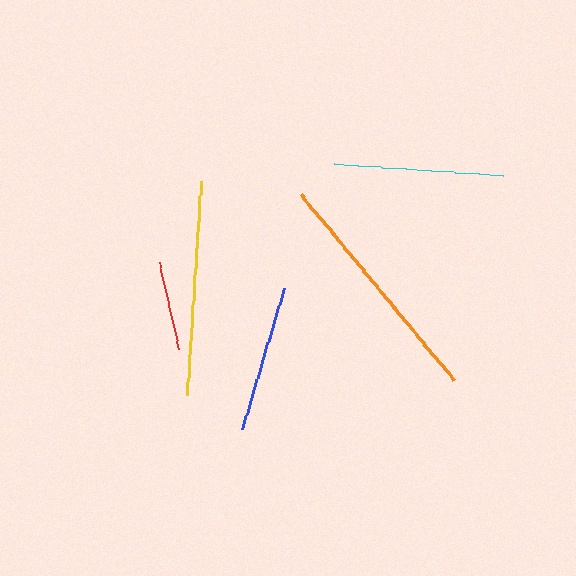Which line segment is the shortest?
The red line is the shortest at approximately 90 pixels.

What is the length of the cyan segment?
The cyan segment is approximately 170 pixels long.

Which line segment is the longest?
The orange line is the longest at approximately 241 pixels.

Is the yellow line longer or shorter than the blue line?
The yellow line is longer than the blue line.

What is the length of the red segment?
The red segment is approximately 90 pixels long.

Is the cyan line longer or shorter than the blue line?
The cyan line is longer than the blue line.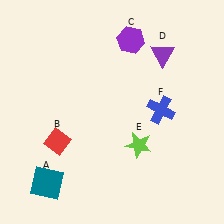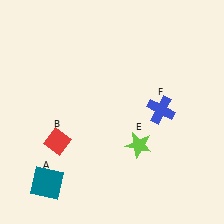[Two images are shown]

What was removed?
The purple triangle (D), the purple hexagon (C) were removed in Image 2.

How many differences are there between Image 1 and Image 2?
There are 2 differences between the two images.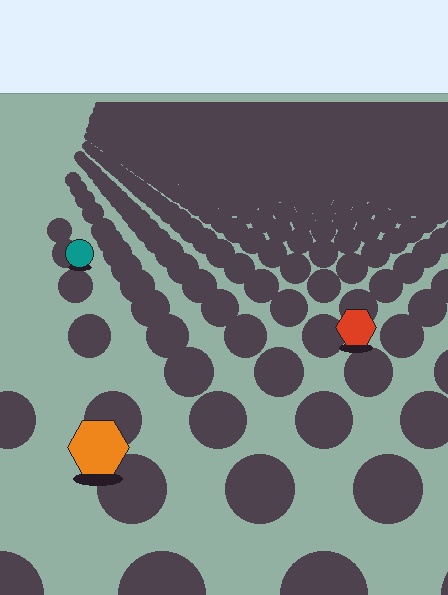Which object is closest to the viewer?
The orange hexagon is closest. The texture marks near it are larger and more spread out.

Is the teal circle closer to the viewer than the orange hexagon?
No. The orange hexagon is closer — you can tell from the texture gradient: the ground texture is coarser near it.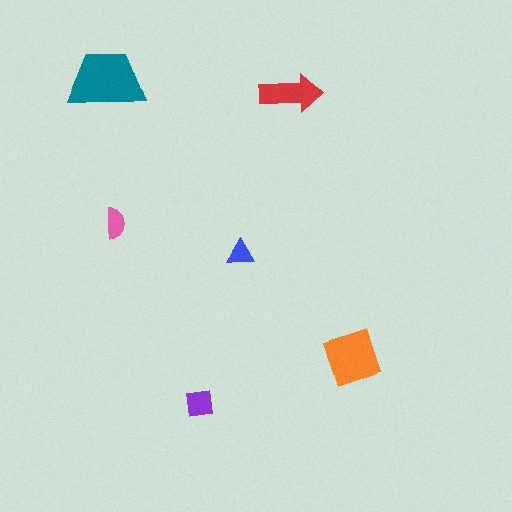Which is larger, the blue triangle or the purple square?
The purple square.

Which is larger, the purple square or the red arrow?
The red arrow.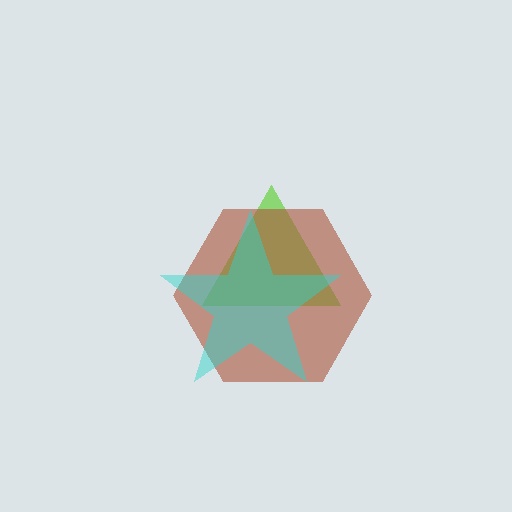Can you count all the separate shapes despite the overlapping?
Yes, there are 3 separate shapes.